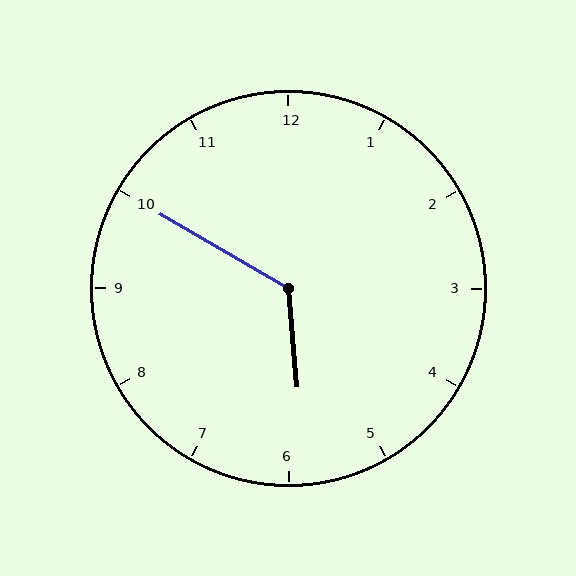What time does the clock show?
5:50.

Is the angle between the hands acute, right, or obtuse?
It is obtuse.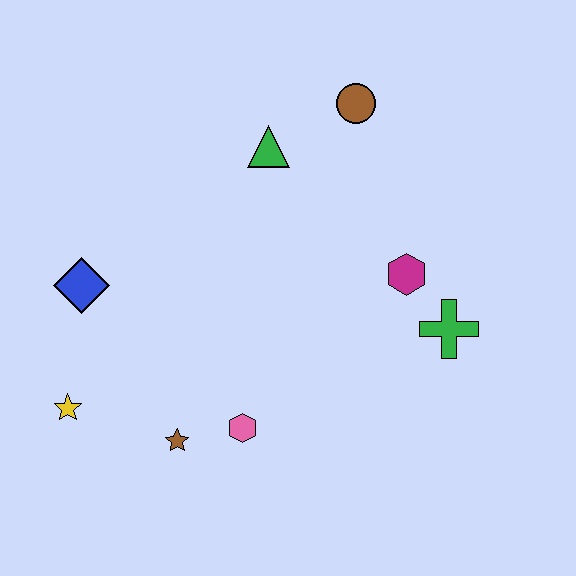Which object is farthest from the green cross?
The yellow star is farthest from the green cross.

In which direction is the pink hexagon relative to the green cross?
The pink hexagon is to the left of the green cross.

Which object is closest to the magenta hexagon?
The green cross is closest to the magenta hexagon.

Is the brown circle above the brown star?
Yes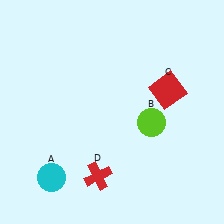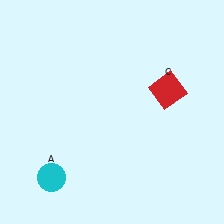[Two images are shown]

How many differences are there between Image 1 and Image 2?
There are 2 differences between the two images.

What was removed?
The lime circle (B), the red cross (D) were removed in Image 2.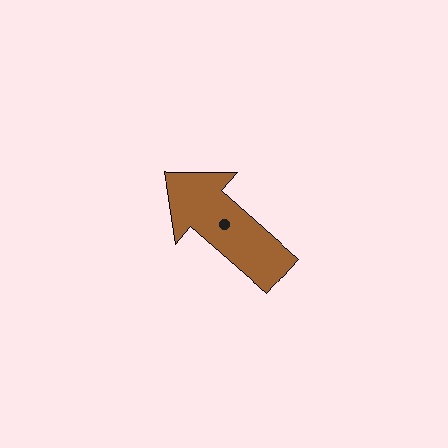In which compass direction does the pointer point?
Northwest.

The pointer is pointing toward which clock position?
Roughly 10 o'clock.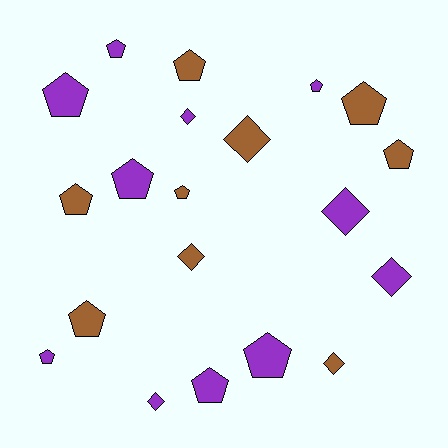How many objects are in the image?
There are 20 objects.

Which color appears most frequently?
Purple, with 11 objects.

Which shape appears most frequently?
Pentagon, with 13 objects.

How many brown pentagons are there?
There are 6 brown pentagons.